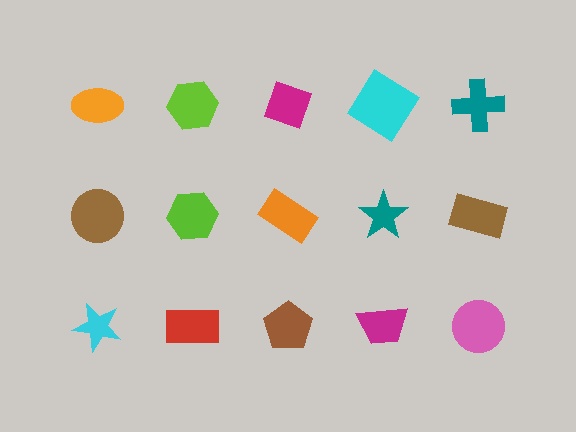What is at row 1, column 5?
A teal cross.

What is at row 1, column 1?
An orange ellipse.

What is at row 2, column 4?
A teal star.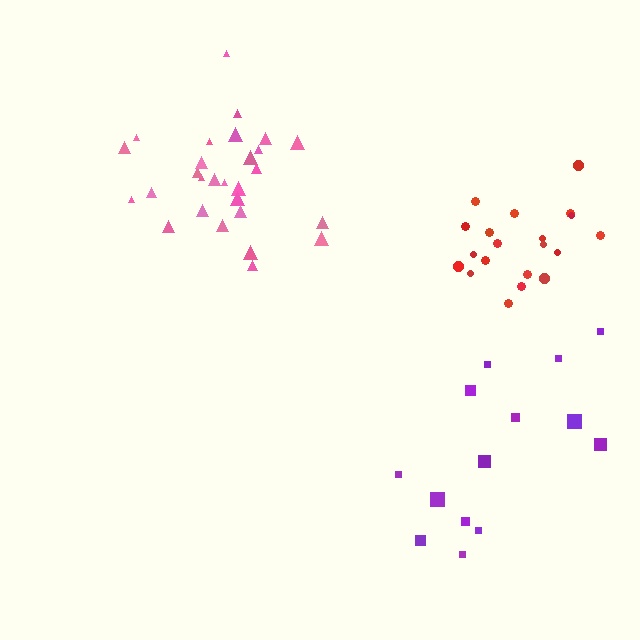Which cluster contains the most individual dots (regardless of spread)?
Pink (28).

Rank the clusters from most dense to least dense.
red, pink, purple.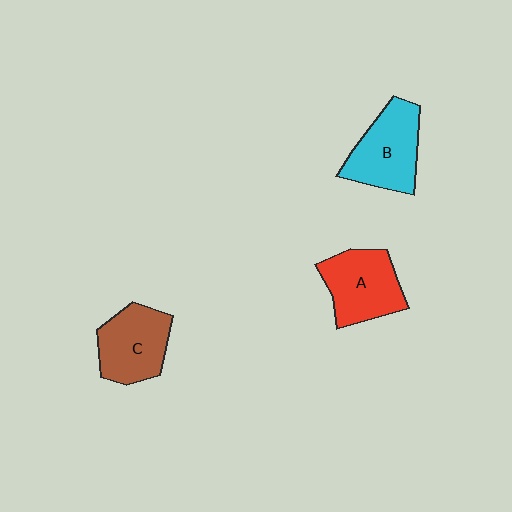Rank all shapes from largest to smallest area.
From largest to smallest: B (cyan), A (red), C (brown).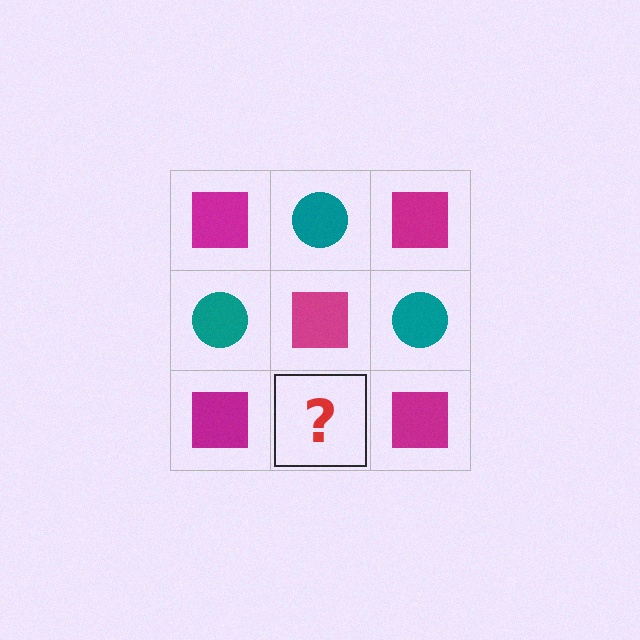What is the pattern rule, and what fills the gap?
The rule is that it alternates magenta square and teal circle in a checkerboard pattern. The gap should be filled with a teal circle.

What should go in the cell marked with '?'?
The missing cell should contain a teal circle.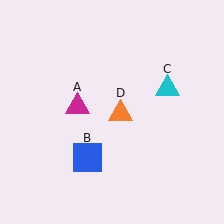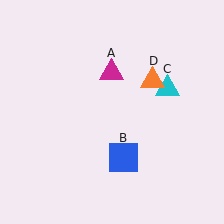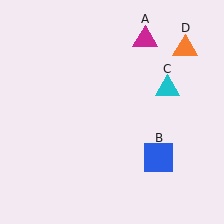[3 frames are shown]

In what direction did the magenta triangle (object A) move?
The magenta triangle (object A) moved up and to the right.